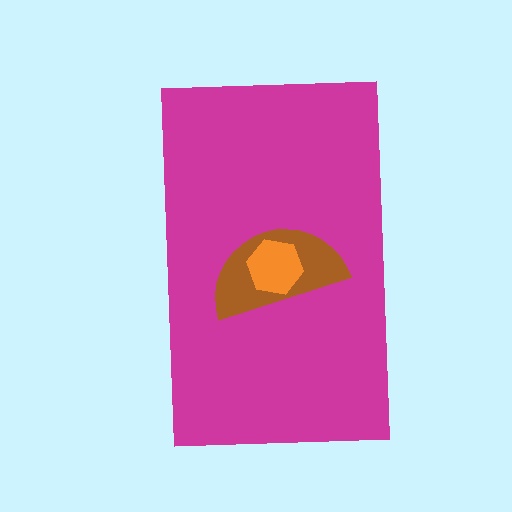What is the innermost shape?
The orange hexagon.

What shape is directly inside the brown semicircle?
The orange hexagon.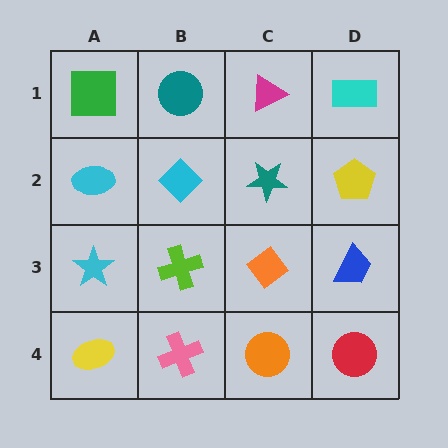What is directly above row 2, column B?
A teal circle.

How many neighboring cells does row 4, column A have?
2.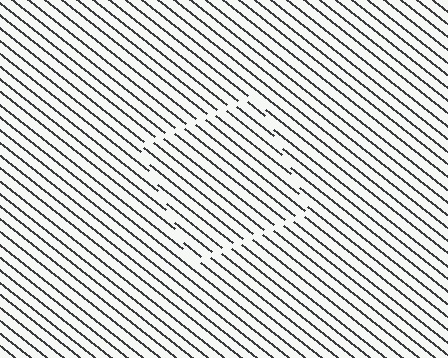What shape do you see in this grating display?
An illusory square. The interior of the shape contains the same grating, shifted by half a period — the contour is defined by the phase discontinuity where line-ends from the inner and outer gratings abut.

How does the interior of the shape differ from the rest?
The interior of the shape contains the same grating, shifted by half a period — the contour is defined by the phase discontinuity where line-ends from the inner and outer gratings abut.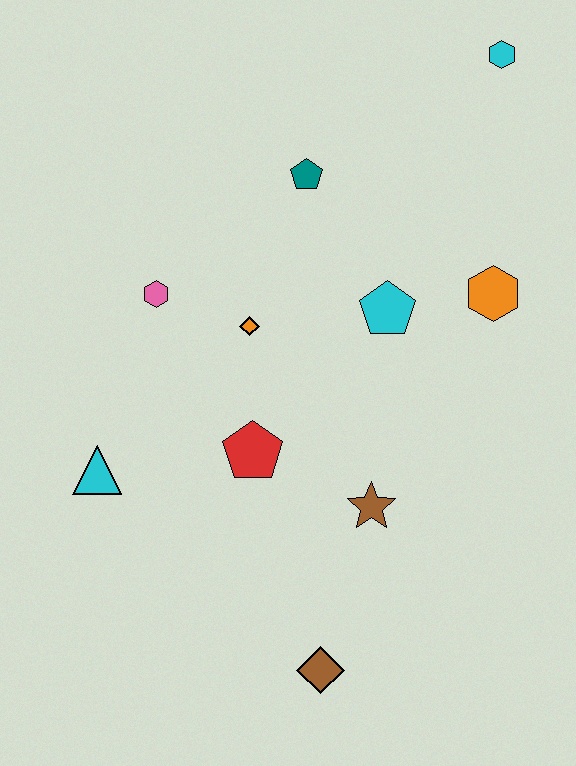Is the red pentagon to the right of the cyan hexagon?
No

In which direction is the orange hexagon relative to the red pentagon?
The orange hexagon is to the right of the red pentagon.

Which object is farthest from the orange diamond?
The cyan hexagon is farthest from the orange diamond.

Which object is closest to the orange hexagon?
The cyan pentagon is closest to the orange hexagon.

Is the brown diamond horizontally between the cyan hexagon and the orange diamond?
Yes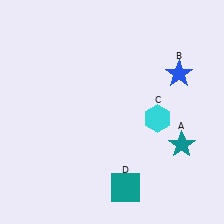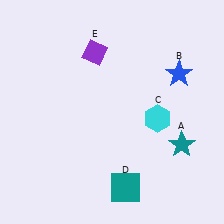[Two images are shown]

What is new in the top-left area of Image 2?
A purple diamond (E) was added in the top-left area of Image 2.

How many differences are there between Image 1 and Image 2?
There is 1 difference between the two images.